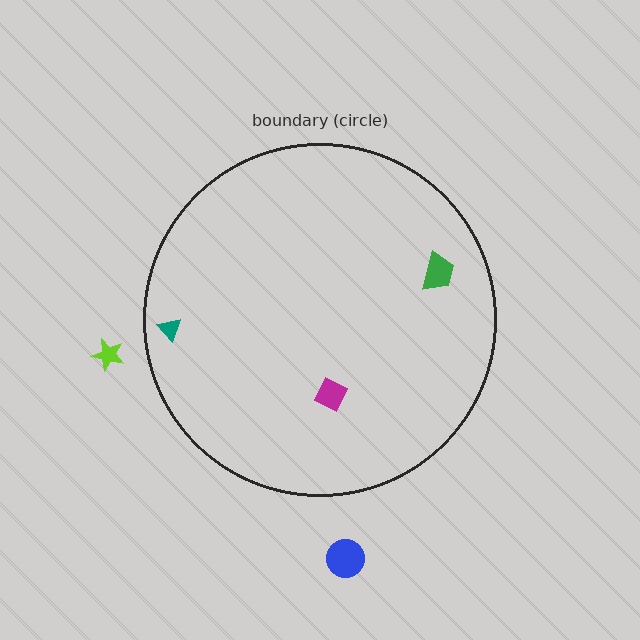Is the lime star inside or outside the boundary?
Outside.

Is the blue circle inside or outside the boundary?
Outside.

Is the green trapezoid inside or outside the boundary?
Inside.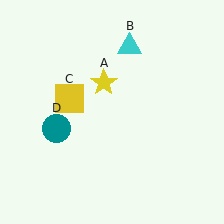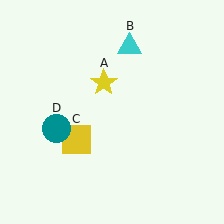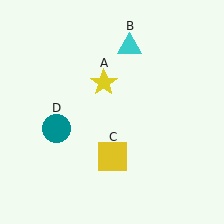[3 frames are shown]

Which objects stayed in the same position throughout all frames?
Yellow star (object A) and cyan triangle (object B) and teal circle (object D) remained stationary.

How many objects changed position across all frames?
1 object changed position: yellow square (object C).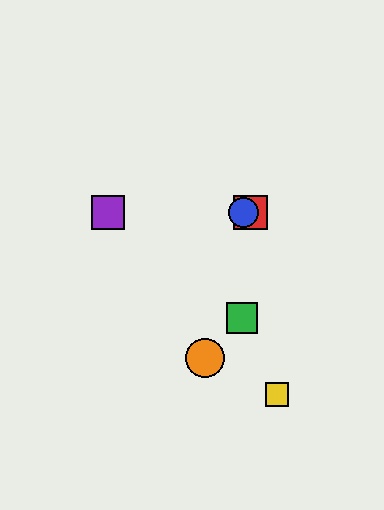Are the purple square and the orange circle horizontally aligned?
No, the purple square is at y≈213 and the orange circle is at y≈358.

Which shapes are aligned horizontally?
The red square, the blue circle, the purple square are aligned horizontally.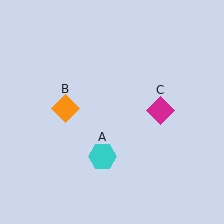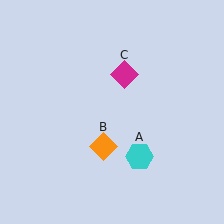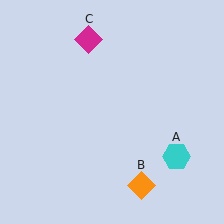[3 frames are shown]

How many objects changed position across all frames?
3 objects changed position: cyan hexagon (object A), orange diamond (object B), magenta diamond (object C).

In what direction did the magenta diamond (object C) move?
The magenta diamond (object C) moved up and to the left.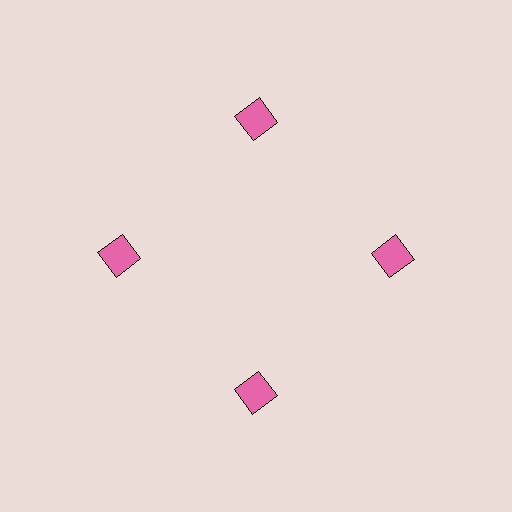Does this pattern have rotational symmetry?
Yes, this pattern has 4-fold rotational symmetry. It looks the same after rotating 90 degrees around the center.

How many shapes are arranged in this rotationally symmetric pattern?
There are 4 shapes, arranged in 4 groups of 1.